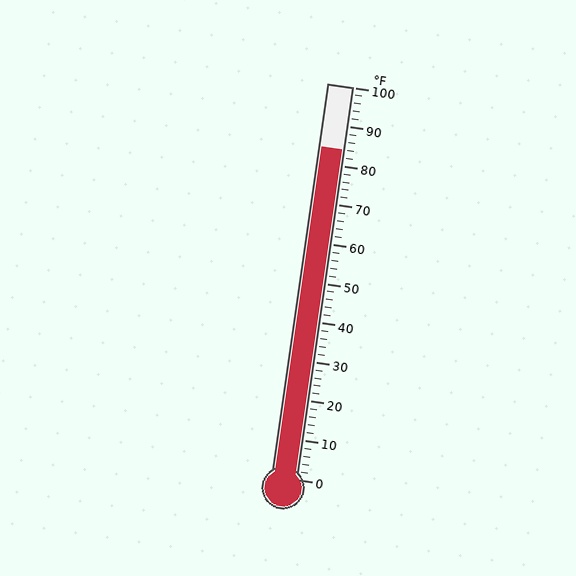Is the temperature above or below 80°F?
The temperature is above 80°F.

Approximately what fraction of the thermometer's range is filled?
The thermometer is filled to approximately 85% of its range.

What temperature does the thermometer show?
The thermometer shows approximately 84°F.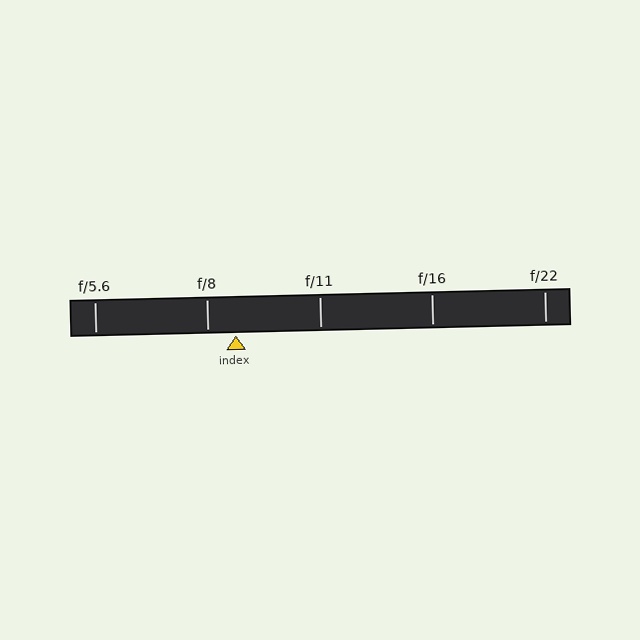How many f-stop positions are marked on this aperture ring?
There are 5 f-stop positions marked.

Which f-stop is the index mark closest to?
The index mark is closest to f/8.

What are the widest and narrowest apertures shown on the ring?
The widest aperture shown is f/5.6 and the narrowest is f/22.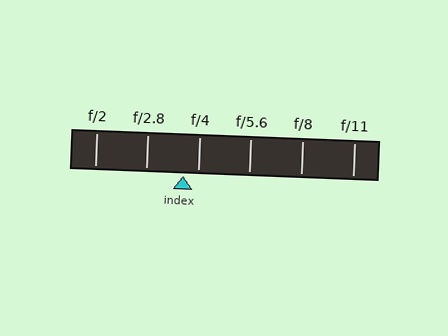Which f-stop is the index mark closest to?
The index mark is closest to f/4.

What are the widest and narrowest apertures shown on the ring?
The widest aperture shown is f/2 and the narrowest is f/11.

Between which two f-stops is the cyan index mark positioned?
The index mark is between f/2.8 and f/4.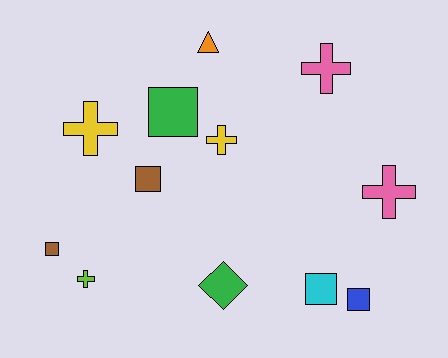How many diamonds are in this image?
There is 1 diamond.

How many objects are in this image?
There are 12 objects.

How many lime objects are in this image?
There is 1 lime object.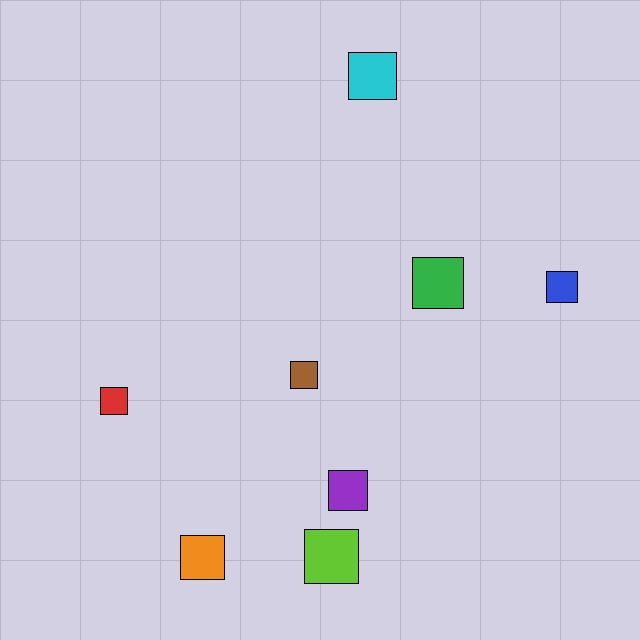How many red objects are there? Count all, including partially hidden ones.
There is 1 red object.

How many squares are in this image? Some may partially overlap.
There are 8 squares.